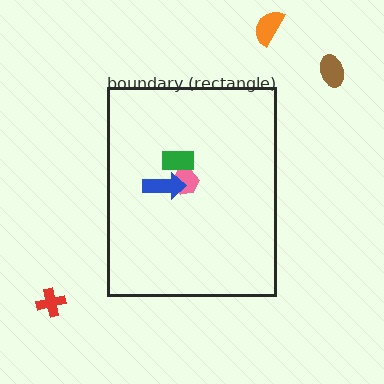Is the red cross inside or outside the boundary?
Outside.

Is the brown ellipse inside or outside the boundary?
Outside.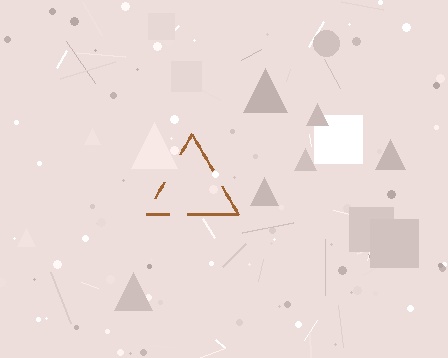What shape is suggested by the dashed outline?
The dashed outline suggests a triangle.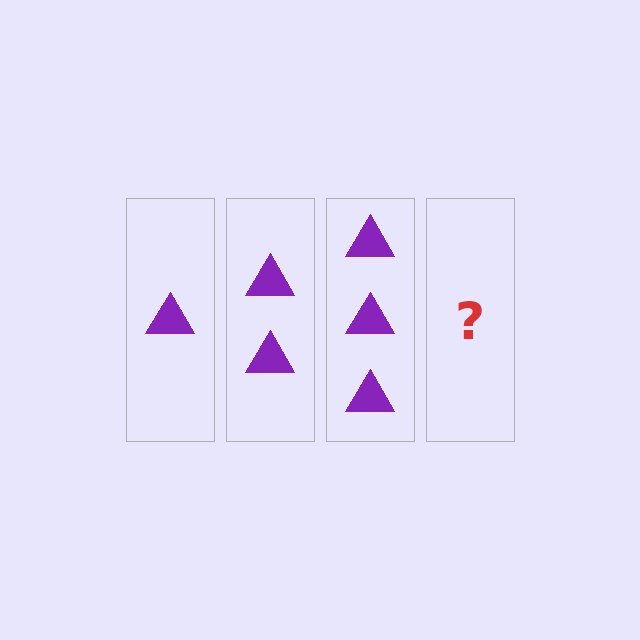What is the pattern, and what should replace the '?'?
The pattern is that each step adds one more triangle. The '?' should be 4 triangles.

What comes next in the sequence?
The next element should be 4 triangles.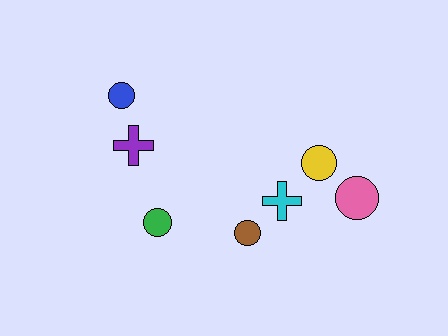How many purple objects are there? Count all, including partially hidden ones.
There is 1 purple object.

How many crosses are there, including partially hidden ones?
There are 2 crosses.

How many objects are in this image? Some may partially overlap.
There are 7 objects.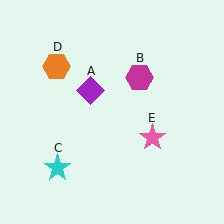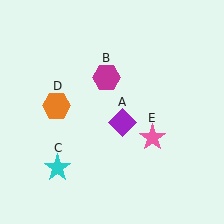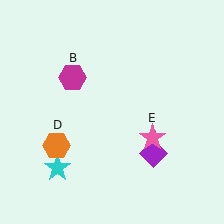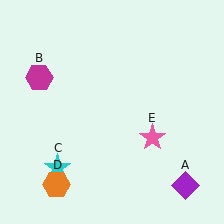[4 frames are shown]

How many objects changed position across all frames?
3 objects changed position: purple diamond (object A), magenta hexagon (object B), orange hexagon (object D).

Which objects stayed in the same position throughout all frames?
Cyan star (object C) and pink star (object E) remained stationary.